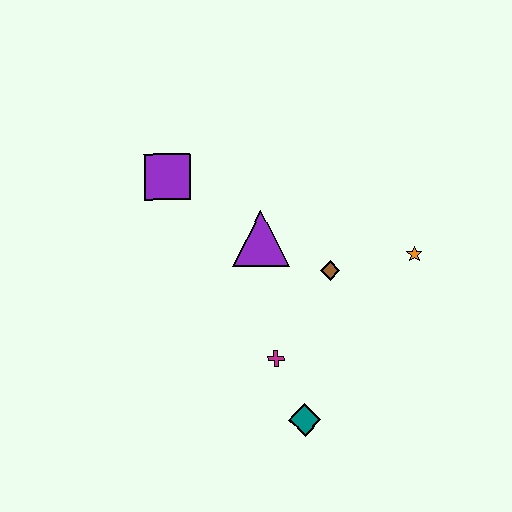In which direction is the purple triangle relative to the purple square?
The purple triangle is to the right of the purple square.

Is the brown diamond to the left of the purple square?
No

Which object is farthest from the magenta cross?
The purple square is farthest from the magenta cross.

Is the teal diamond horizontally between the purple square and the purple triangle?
No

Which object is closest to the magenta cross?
The teal diamond is closest to the magenta cross.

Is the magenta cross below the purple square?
Yes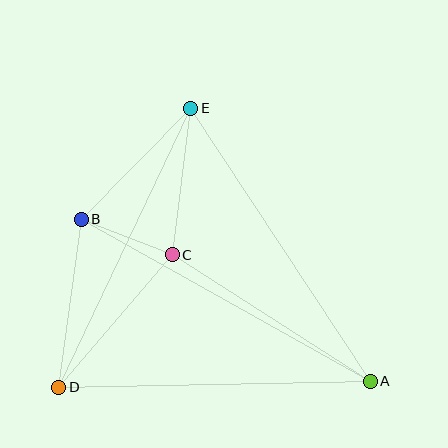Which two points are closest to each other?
Points B and C are closest to each other.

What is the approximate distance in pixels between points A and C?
The distance between A and C is approximately 235 pixels.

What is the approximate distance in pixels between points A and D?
The distance between A and D is approximately 312 pixels.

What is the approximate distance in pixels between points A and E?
The distance between A and E is approximately 327 pixels.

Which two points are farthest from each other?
Points A and B are farthest from each other.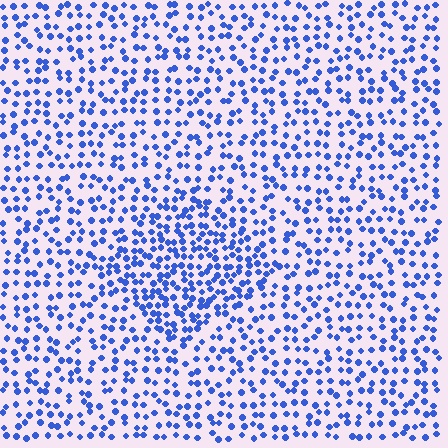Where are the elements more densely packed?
The elements are more densely packed inside the diamond boundary.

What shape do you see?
I see a diamond.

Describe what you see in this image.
The image contains small blue elements arranged at two different densities. A diamond-shaped region is visible where the elements are more densely packed than the surrounding area.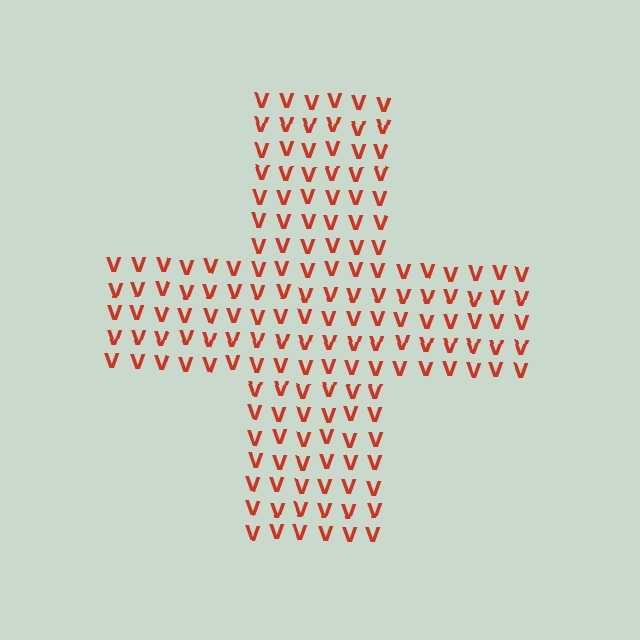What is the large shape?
The large shape is a cross.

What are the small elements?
The small elements are letter V's.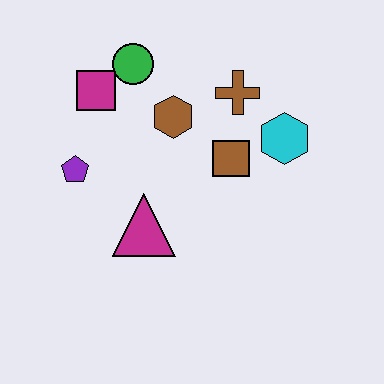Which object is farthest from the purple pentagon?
The cyan hexagon is farthest from the purple pentagon.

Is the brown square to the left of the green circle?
No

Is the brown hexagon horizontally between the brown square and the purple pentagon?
Yes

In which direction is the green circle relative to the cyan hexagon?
The green circle is to the left of the cyan hexagon.